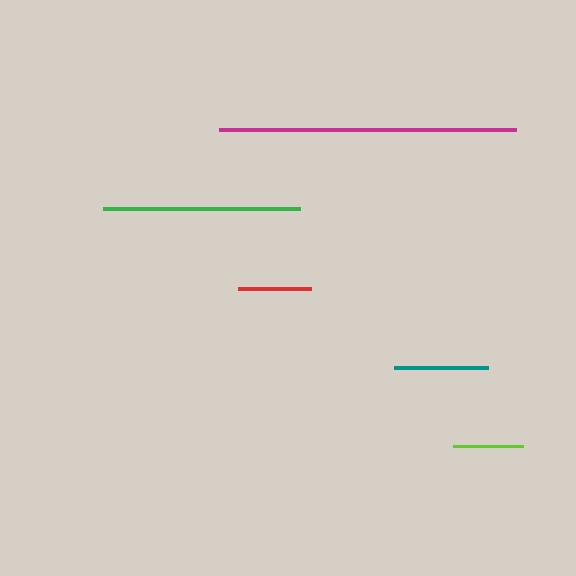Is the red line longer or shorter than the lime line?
The red line is longer than the lime line.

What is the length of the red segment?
The red segment is approximately 73 pixels long.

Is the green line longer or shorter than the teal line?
The green line is longer than the teal line.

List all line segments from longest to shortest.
From longest to shortest: magenta, green, teal, red, lime.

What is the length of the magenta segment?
The magenta segment is approximately 297 pixels long.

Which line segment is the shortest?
The lime line is the shortest at approximately 70 pixels.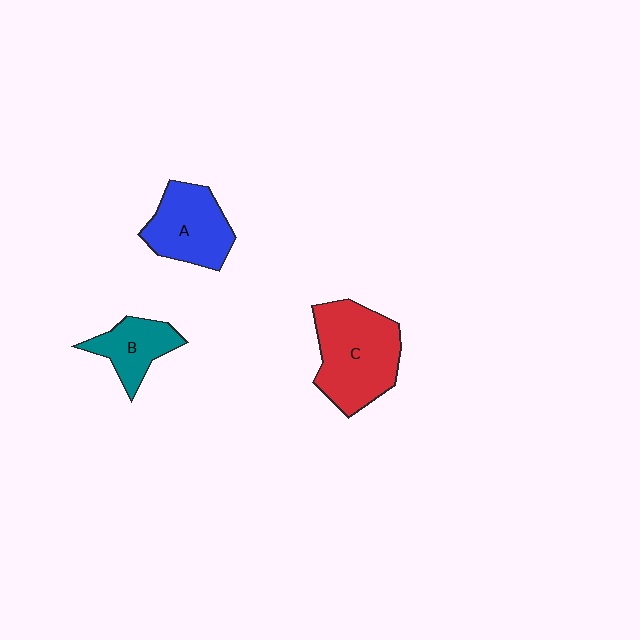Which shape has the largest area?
Shape C (red).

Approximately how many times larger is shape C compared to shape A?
Approximately 1.3 times.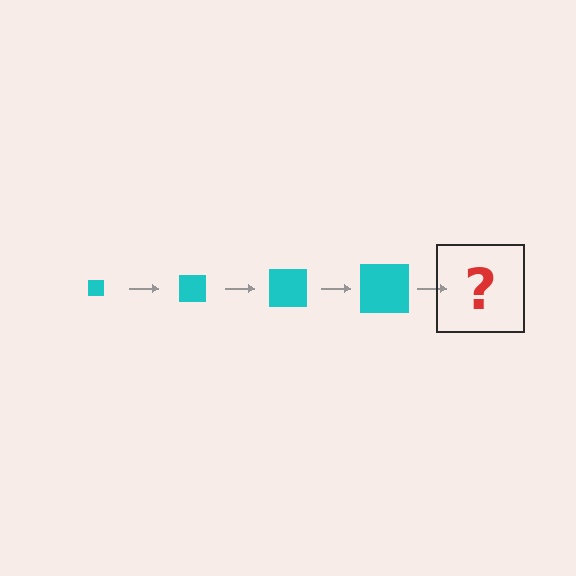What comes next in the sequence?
The next element should be a cyan square, larger than the previous one.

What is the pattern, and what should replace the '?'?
The pattern is that the square gets progressively larger each step. The '?' should be a cyan square, larger than the previous one.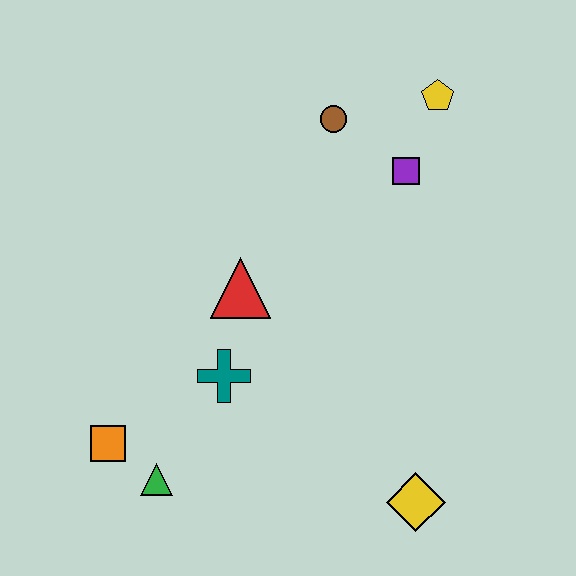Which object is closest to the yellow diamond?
The teal cross is closest to the yellow diamond.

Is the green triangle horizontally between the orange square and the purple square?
Yes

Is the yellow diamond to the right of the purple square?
Yes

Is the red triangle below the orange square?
No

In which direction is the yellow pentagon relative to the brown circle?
The yellow pentagon is to the right of the brown circle.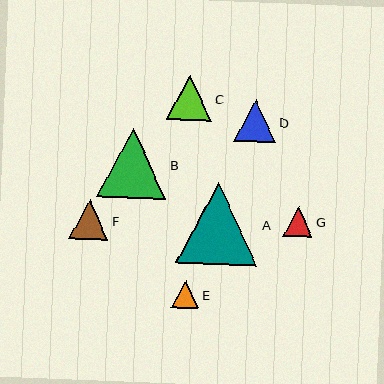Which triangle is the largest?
Triangle A is the largest with a size of approximately 82 pixels.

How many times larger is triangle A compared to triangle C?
Triangle A is approximately 1.8 times the size of triangle C.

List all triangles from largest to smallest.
From largest to smallest: A, B, C, D, F, G, E.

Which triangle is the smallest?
Triangle E is the smallest with a size of approximately 27 pixels.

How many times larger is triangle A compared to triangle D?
Triangle A is approximately 2.0 times the size of triangle D.